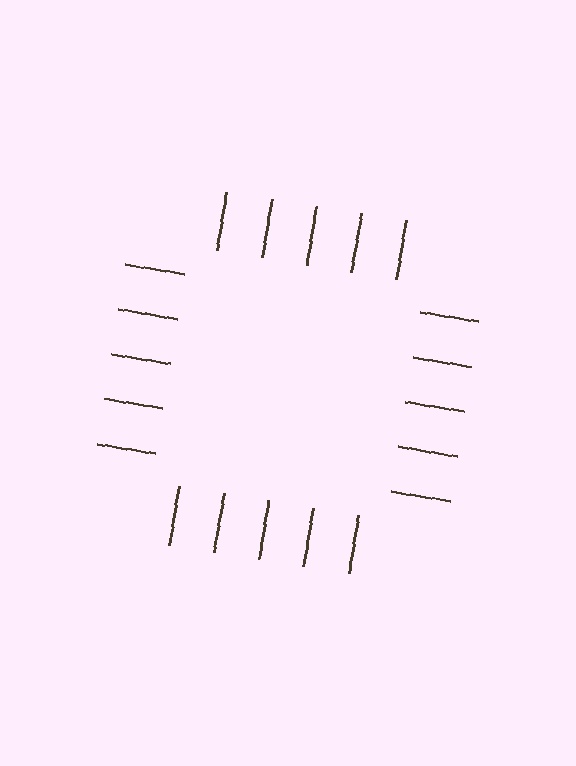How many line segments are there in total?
20 — 5 along each of the 4 edges.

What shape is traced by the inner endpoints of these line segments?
An illusory square — the line segments terminate on its edges but no continuous stroke is drawn.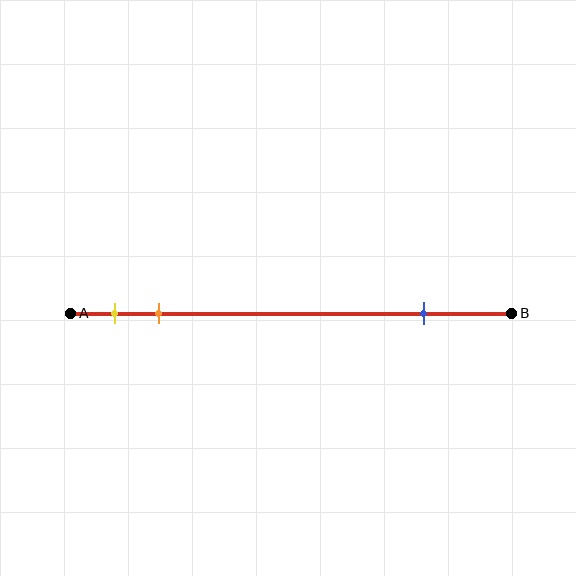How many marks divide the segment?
There are 3 marks dividing the segment.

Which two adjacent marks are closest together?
The yellow and orange marks are the closest adjacent pair.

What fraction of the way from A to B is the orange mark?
The orange mark is approximately 20% (0.2) of the way from A to B.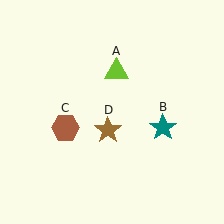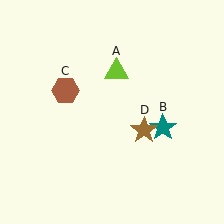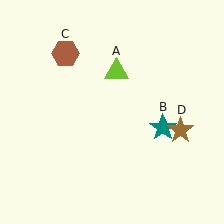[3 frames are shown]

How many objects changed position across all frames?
2 objects changed position: brown hexagon (object C), brown star (object D).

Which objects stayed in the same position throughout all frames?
Lime triangle (object A) and teal star (object B) remained stationary.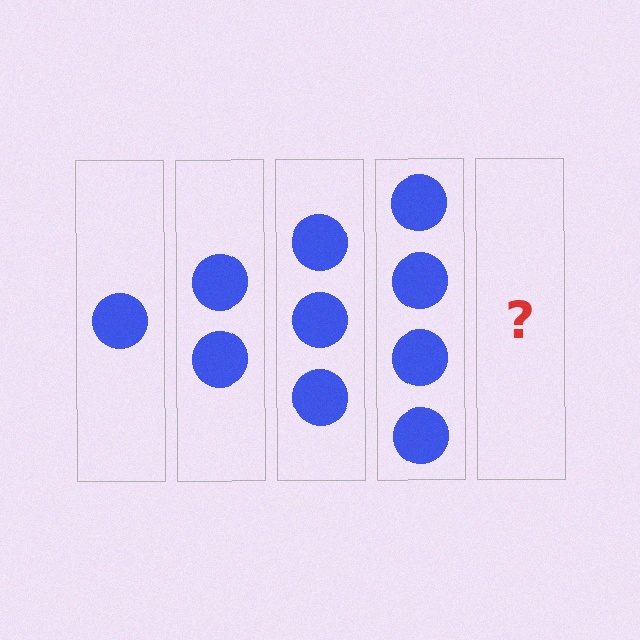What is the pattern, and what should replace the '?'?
The pattern is that each step adds one more circle. The '?' should be 5 circles.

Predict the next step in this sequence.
The next step is 5 circles.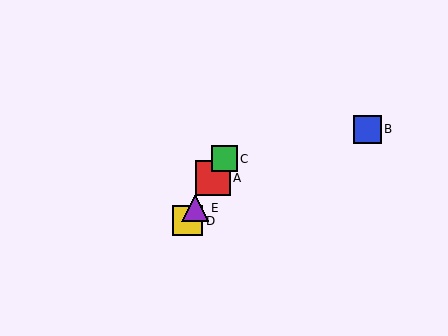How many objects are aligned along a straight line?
4 objects (A, C, D, E) are aligned along a straight line.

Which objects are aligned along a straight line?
Objects A, C, D, E are aligned along a straight line.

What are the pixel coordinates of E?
Object E is at (195, 208).